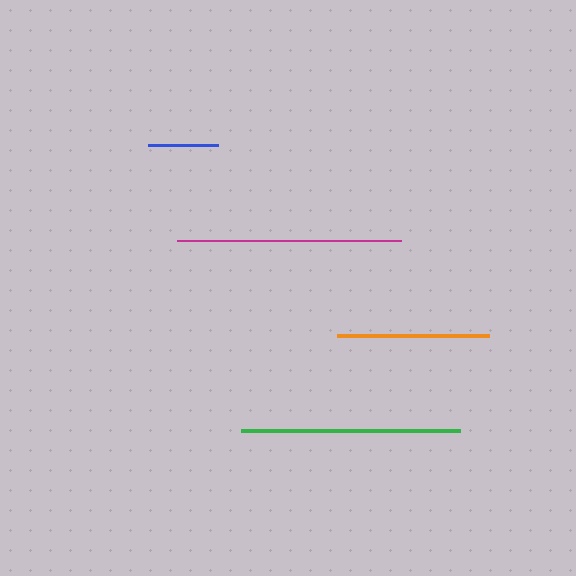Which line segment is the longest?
The magenta line is the longest at approximately 224 pixels.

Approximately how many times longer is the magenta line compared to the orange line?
The magenta line is approximately 1.5 times the length of the orange line.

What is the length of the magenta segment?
The magenta segment is approximately 224 pixels long.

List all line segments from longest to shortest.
From longest to shortest: magenta, green, orange, blue.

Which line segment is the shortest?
The blue line is the shortest at approximately 69 pixels.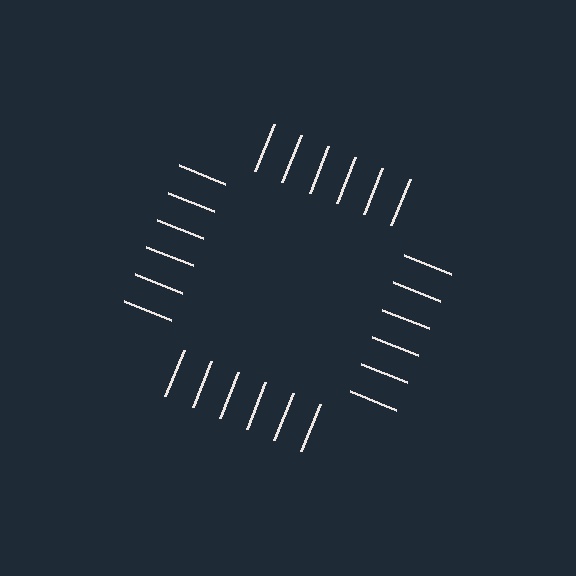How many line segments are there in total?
24 — 6 along each of the 4 edges.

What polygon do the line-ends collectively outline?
An illusory square — the line segments terminate on its edges but no continuous stroke is drawn.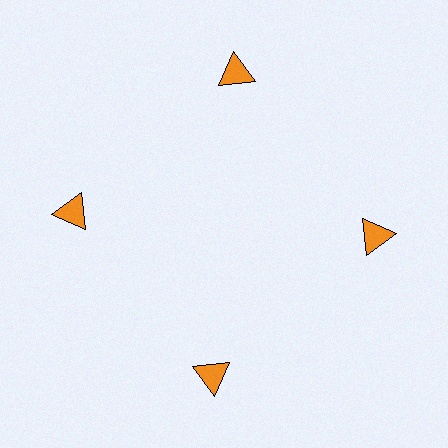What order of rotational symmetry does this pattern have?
This pattern has 4-fold rotational symmetry.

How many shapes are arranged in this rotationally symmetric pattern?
There are 4 shapes, arranged in 4 groups of 1.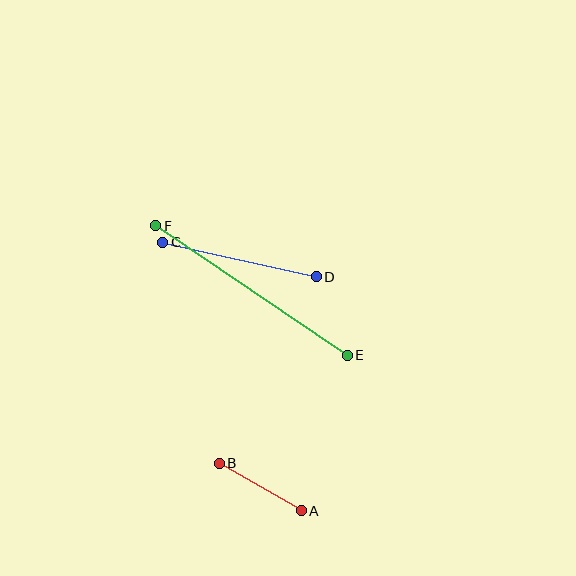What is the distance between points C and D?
The distance is approximately 157 pixels.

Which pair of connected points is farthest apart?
Points E and F are farthest apart.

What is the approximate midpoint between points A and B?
The midpoint is at approximately (260, 487) pixels.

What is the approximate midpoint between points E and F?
The midpoint is at approximately (252, 291) pixels.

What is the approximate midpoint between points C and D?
The midpoint is at approximately (240, 259) pixels.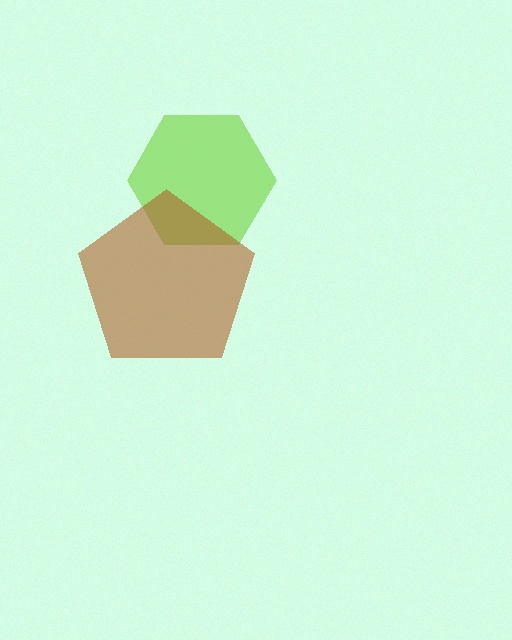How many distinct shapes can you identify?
There are 2 distinct shapes: a lime hexagon, a brown pentagon.